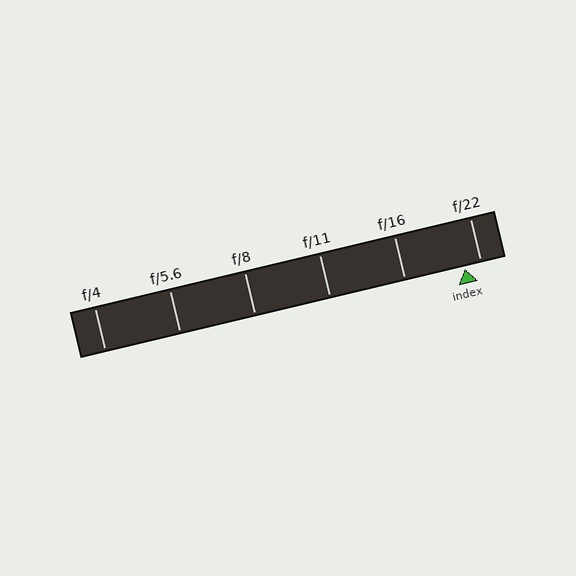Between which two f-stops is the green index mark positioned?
The index mark is between f/16 and f/22.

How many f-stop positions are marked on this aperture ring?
There are 6 f-stop positions marked.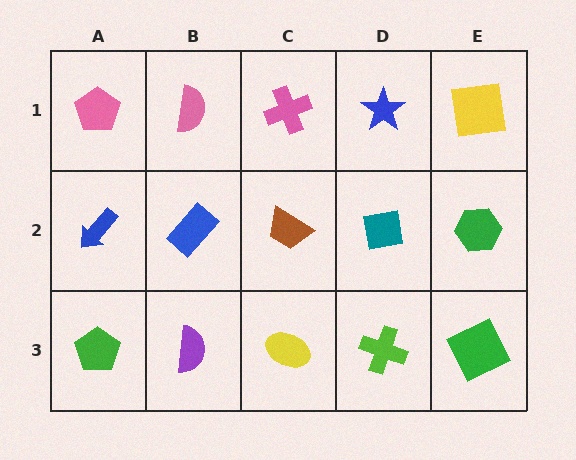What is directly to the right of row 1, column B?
A pink cross.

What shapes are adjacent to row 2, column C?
A pink cross (row 1, column C), a yellow ellipse (row 3, column C), a blue rectangle (row 2, column B), a teal square (row 2, column D).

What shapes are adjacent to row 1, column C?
A brown trapezoid (row 2, column C), a pink semicircle (row 1, column B), a blue star (row 1, column D).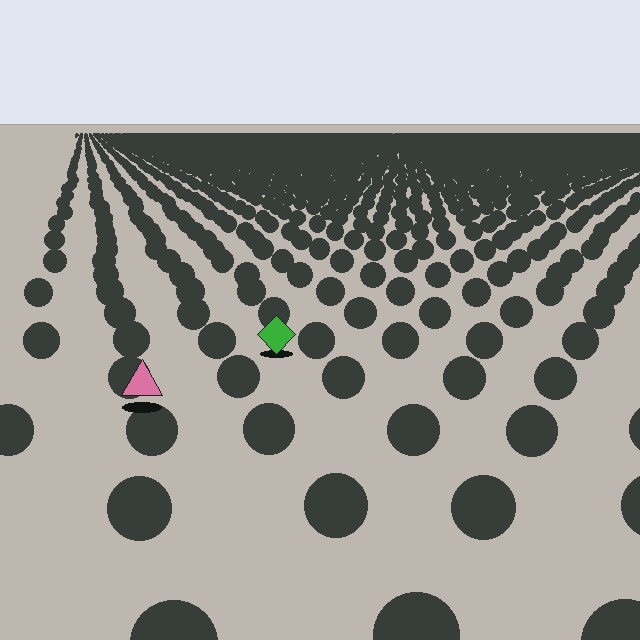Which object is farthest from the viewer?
The green diamond is farthest from the viewer. It appears smaller and the ground texture around it is denser.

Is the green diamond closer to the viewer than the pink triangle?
No. The pink triangle is closer — you can tell from the texture gradient: the ground texture is coarser near it.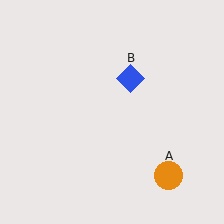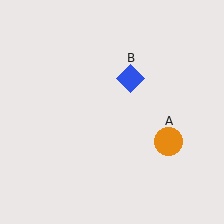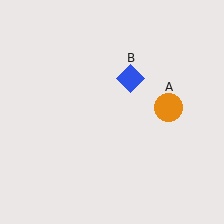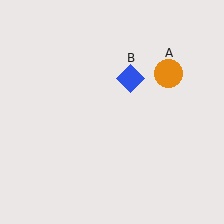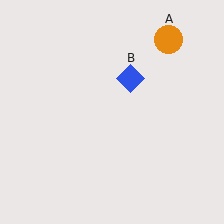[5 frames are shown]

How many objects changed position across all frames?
1 object changed position: orange circle (object A).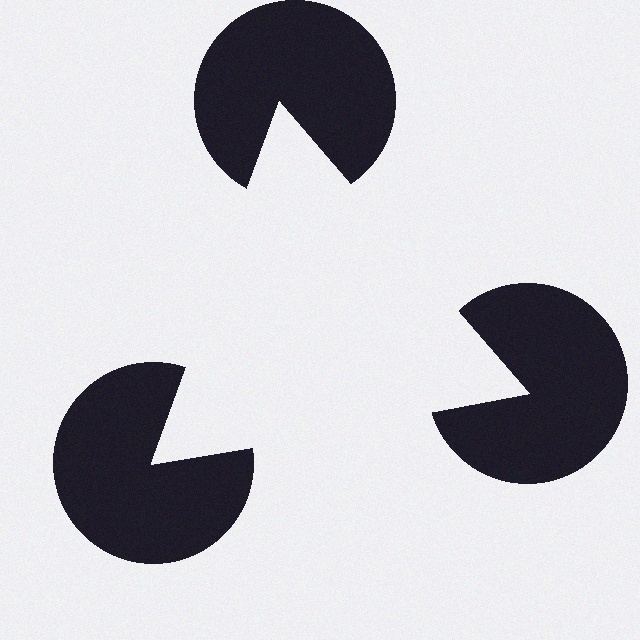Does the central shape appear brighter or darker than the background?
It typically appears slightly brighter than the background, even though no actual brightness change is drawn.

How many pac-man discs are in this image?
There are 3 — one at each vertex of the illusory triangle.